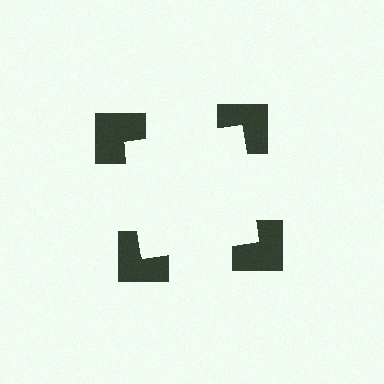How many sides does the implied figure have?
4 sides.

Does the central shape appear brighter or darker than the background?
It typically appears slightly brighter than the background, even though no actual brightness change is drawn.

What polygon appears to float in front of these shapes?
An illusory square — its edges are inferred from the aligned wedge cuts in the notched squares, not physically drawn.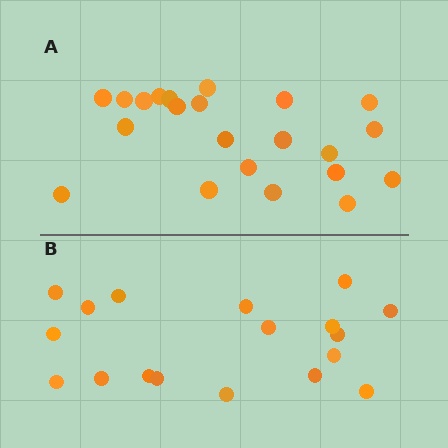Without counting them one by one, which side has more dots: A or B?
Region A (the top region) has more dots.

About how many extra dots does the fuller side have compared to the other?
Region A has about 4 more dots than region B.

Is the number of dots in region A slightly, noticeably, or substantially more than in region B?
Region A has only slightly more — the two regions are fairly close. The ratio is roughly 1.2 to 1.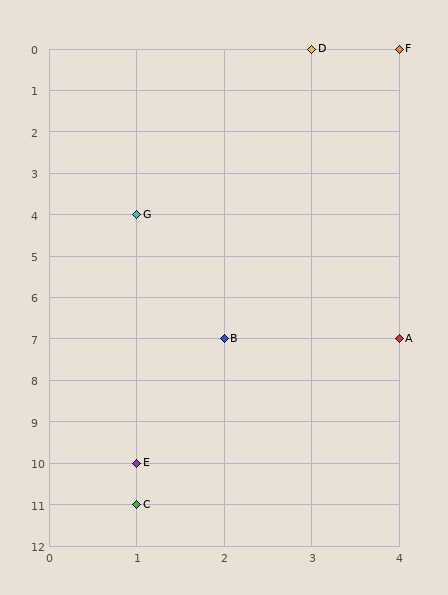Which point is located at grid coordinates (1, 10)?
Point E is at (1, 10).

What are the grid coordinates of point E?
Point E is at grid coordinates (1, 10).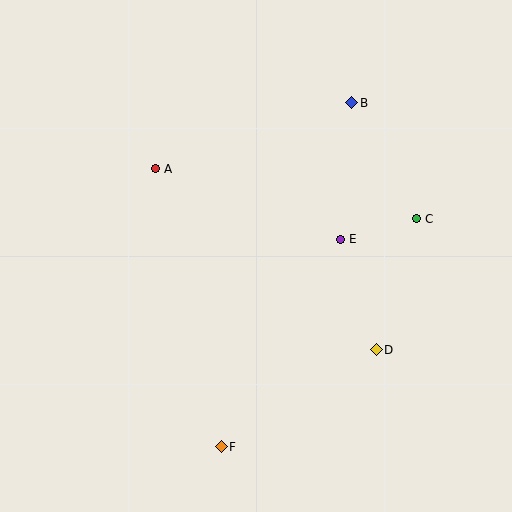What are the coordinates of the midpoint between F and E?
The midpoint between F and E is at (281, 343).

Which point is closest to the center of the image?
Point E at (341, 239) is closest to the center.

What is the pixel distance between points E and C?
The distance between E and C is 79 pixels.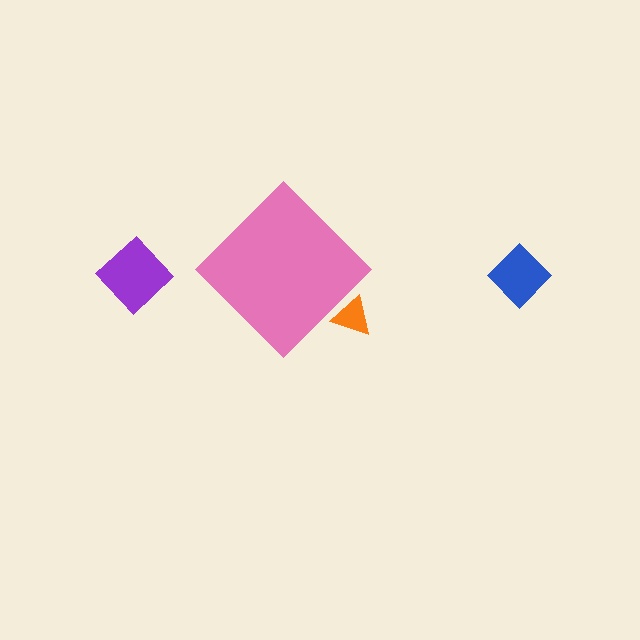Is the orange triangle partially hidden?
Yes, the orange triangle is partially hidden behind the pink diamond.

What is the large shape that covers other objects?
A pink diamond.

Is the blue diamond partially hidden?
No, the blue diamond is fully visible.